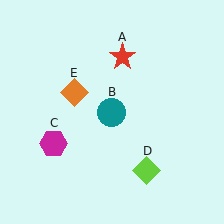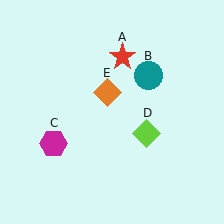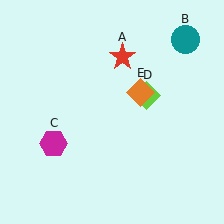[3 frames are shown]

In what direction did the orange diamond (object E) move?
The orange diamond (object E) moved right.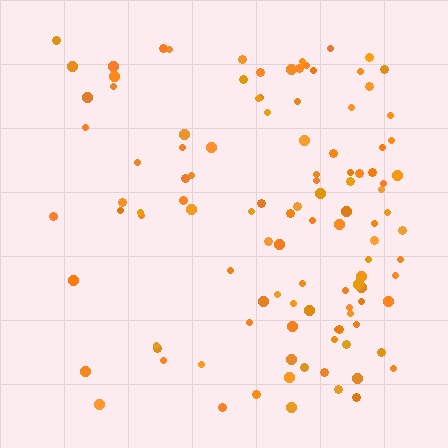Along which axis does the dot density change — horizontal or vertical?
Horizontal.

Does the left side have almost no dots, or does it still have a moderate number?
Still a moderate number, just noticeably fewer than the right.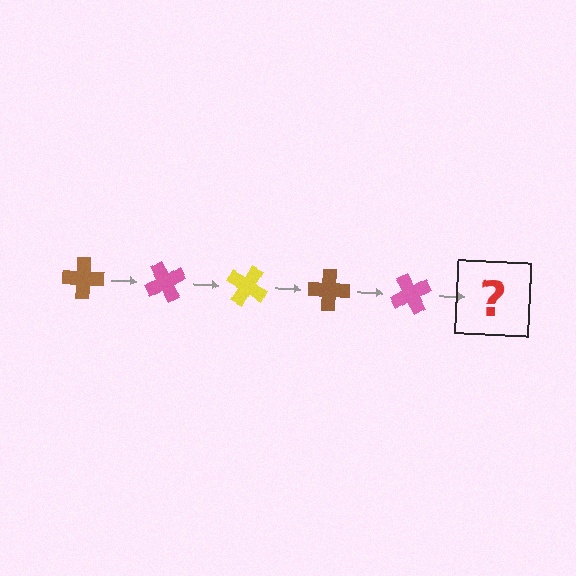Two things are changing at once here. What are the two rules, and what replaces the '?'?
The two rules are that it rotates 60 degrees each step and the color cycles through brown, pink, and yellow. The '?' should be a yellow cross, rotated 300 degrees from the start.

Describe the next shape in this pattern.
It should be a yellow cross, rotated 300 degrees from the start.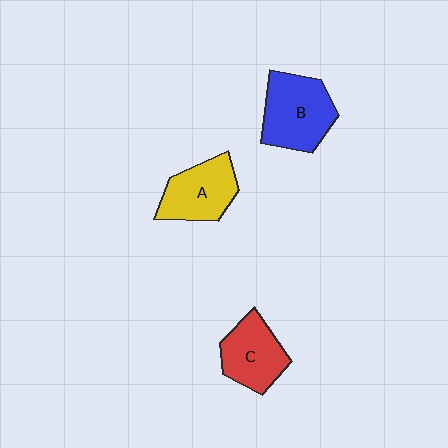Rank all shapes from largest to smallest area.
From largest to smallest: B (blue), A (yellow), C (red).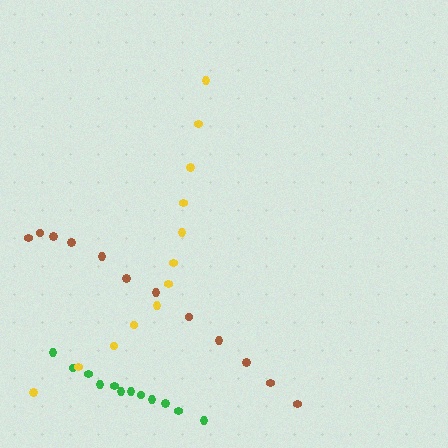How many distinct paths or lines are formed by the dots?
There are 3 distinct paths.